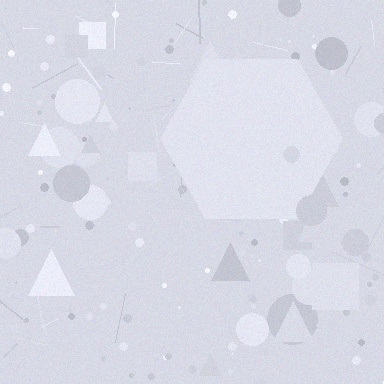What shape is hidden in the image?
A hexagon is hidden in the image.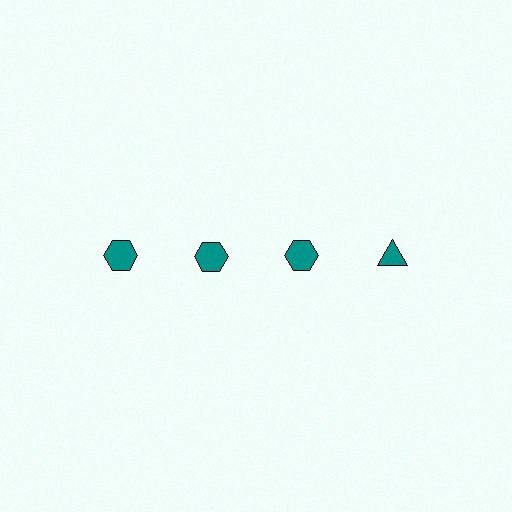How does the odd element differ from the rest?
It has a different shape: triangle instead of hexagon.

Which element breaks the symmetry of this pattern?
The teal triangle in the top row, second from right column breaks the symmetry. All other shapes are teal hexagons.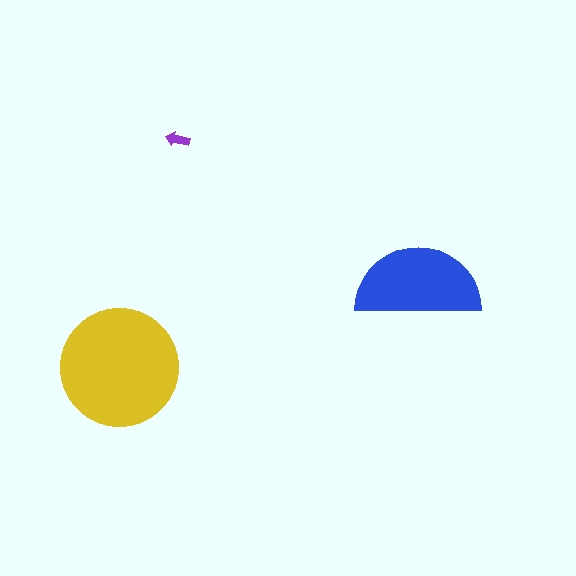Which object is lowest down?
The yellow circle is bottommost.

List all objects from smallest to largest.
The purple arrow, the blue semicircle, the yellow circle.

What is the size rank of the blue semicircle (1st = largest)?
2nd.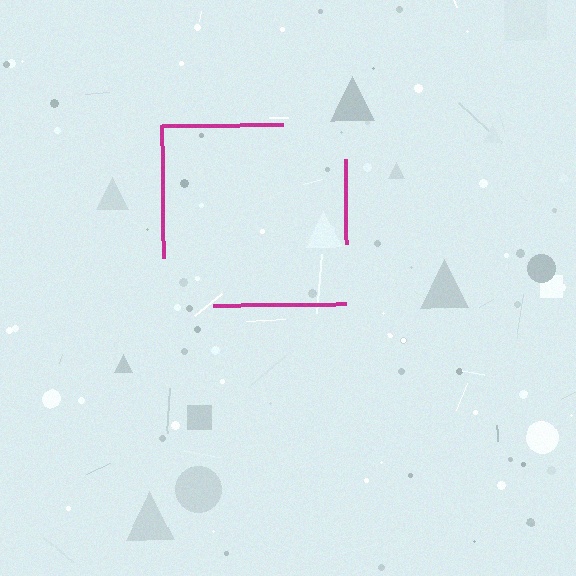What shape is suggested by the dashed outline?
The dashed outline suggests a square.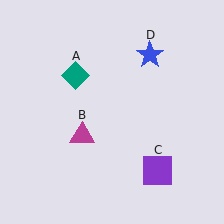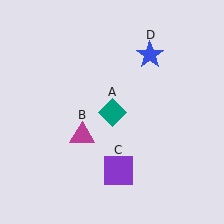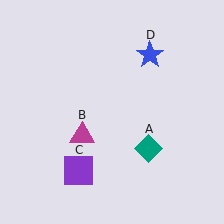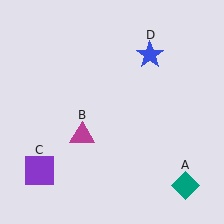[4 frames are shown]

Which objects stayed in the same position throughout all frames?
Magenta triangle (object B) and blue star (object D) remained stationary.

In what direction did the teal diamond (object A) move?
The teal diamond (object A) moved down and to the right.